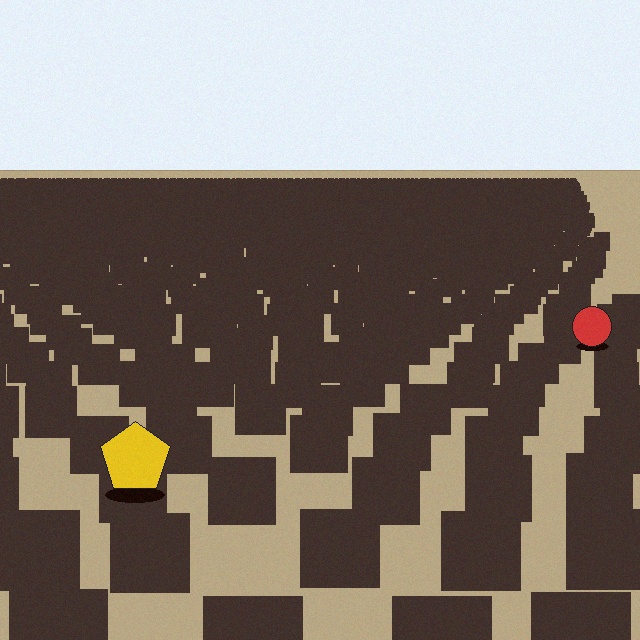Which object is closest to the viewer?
The yellow pentagon is closest. The texture marks near it are larger and more spread out.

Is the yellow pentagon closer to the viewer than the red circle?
Yes. The yellow pentagon is closer — you can tell from the texture gradient: the ground texture is coarser near it.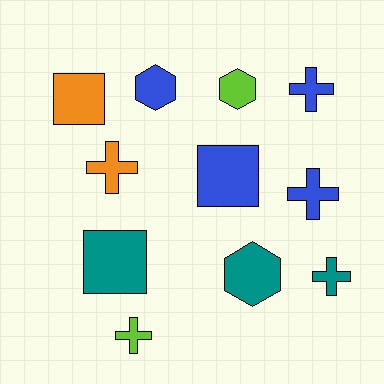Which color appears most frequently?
Blue, with 4 objects.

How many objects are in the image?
There are 11 objects.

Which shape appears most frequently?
Cross, with 5 objects.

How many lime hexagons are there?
There is 1 lime hexagon.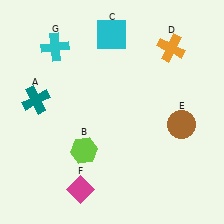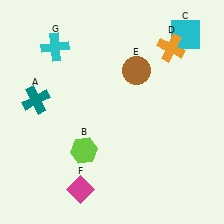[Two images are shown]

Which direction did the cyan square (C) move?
The cyan square (C) moved right.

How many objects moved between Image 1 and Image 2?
2 objects moved between the two images.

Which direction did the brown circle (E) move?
The brown circle (E) moved up.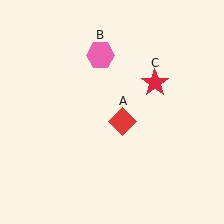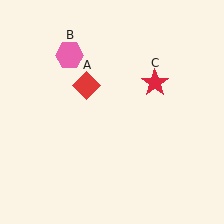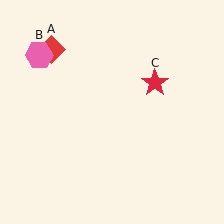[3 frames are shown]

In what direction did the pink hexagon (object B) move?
The pink hexagon (object B) moved left.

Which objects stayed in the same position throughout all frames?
Red star (object C) remained stationary.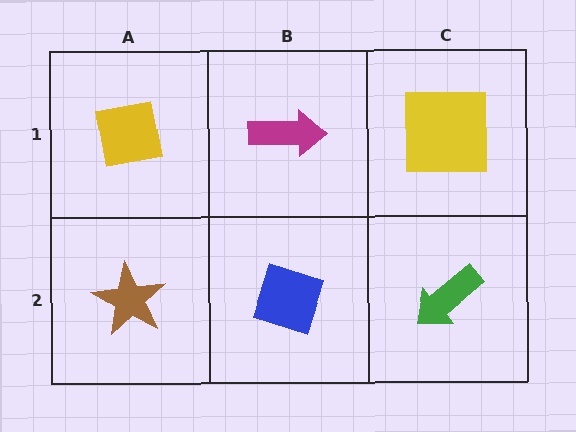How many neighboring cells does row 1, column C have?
2.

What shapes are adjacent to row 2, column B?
A magenta arrow (row 1, column B), a brown star (row 2, column A), a green arrow (row 2, column C).